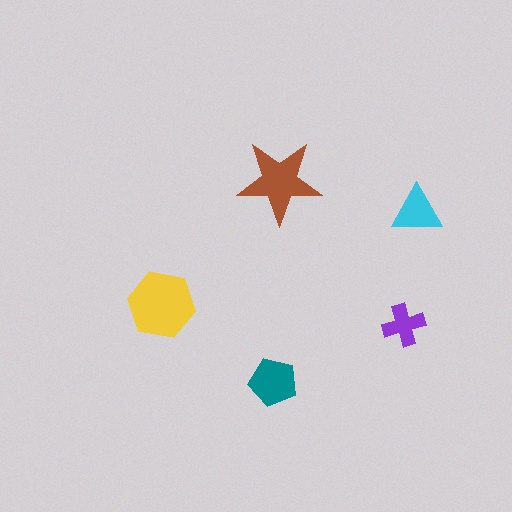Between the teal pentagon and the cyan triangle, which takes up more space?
The teal pentagon.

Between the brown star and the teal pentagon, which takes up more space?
The brown star.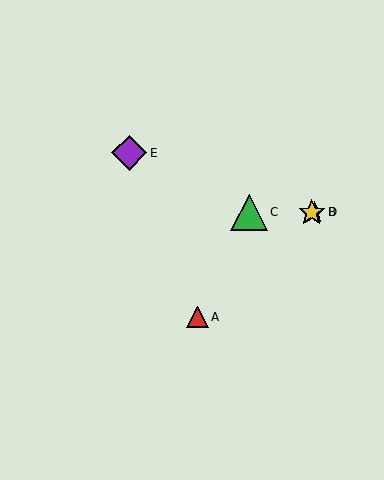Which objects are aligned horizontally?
Objects B, C, D are aligned horizontally.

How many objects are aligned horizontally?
3 objects (B, C, D) are aligned horizontally.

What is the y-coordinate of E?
Object E is at y≈153.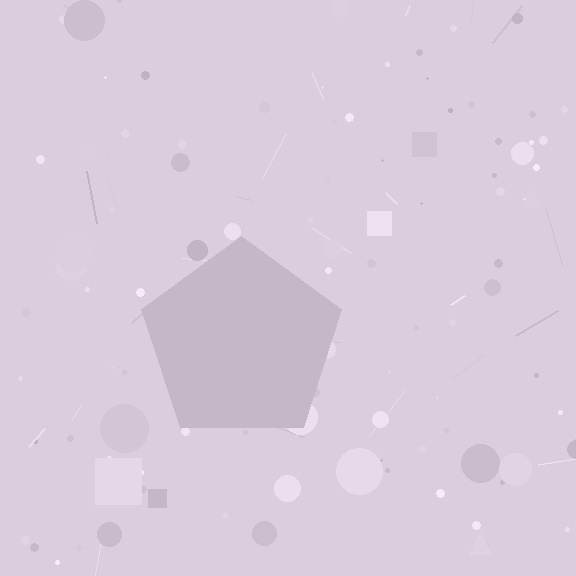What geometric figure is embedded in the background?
A pentagon is embedded in the background.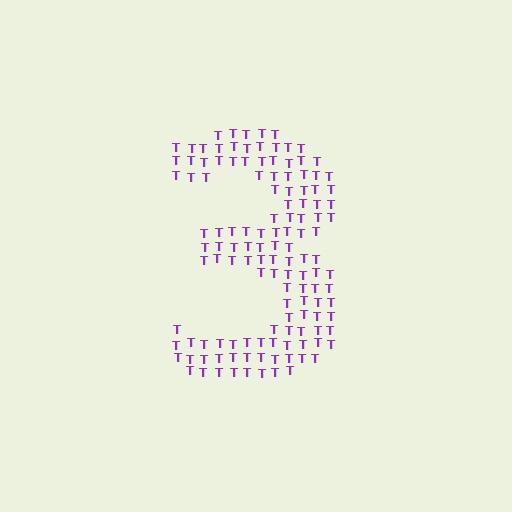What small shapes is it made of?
It is made of small letter T's.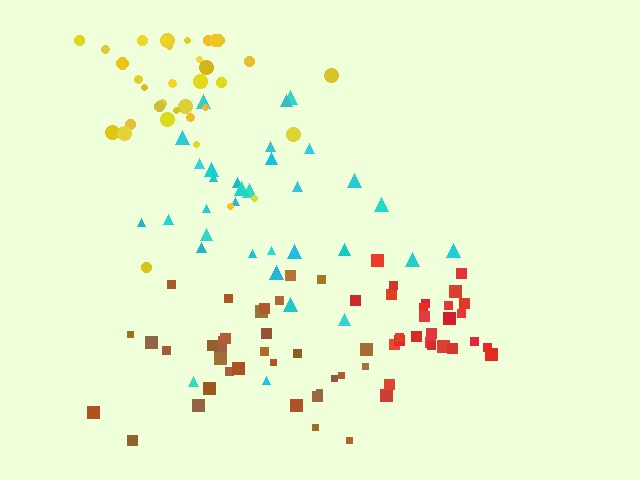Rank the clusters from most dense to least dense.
red, brown, yellow, cyan.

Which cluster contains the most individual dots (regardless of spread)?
Yellow (35).